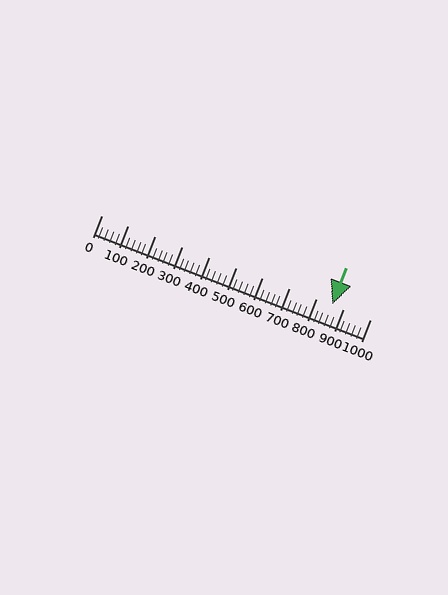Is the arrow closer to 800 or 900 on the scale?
The arrow is closer to 900.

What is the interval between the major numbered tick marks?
The major tick marks are spaced 100 units apart.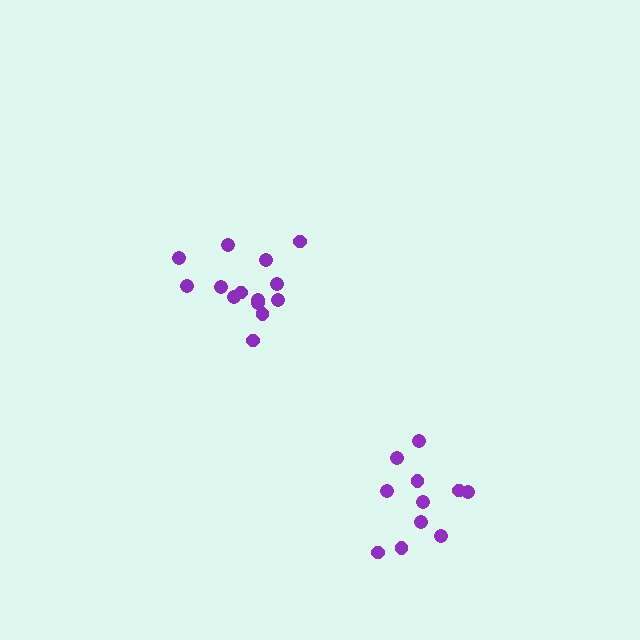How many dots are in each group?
Group 1: 14 dots, Group 2: 11 dots (25 total).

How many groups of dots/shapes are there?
There are 2 groups.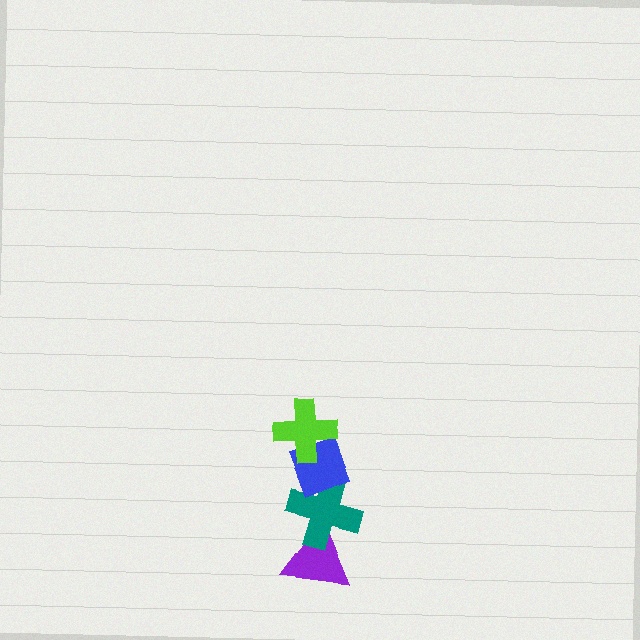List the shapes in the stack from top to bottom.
From top to bottom: the lime cross, the blue diamond, the teal cross, the purple triangle.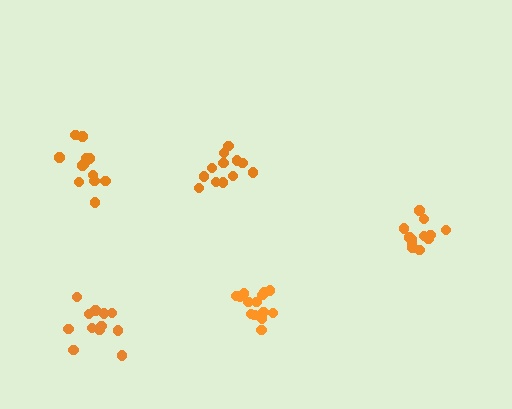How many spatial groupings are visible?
There are 5 spatial groupings.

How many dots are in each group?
Group 1: 12 dots, Group 2: 13 dots, Group 3: 12 dots, Group 4: 15 dots, Group 5: 14 dots (66 total).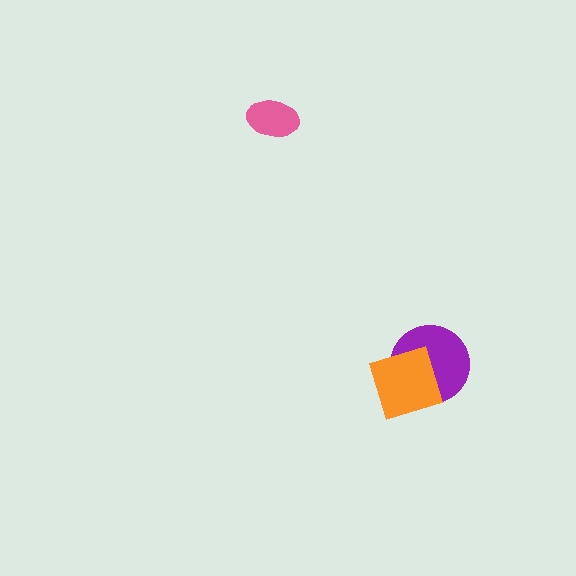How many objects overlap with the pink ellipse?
0 objects overlap with the pink ellipse.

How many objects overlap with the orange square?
1 object overlaps with the orange square.